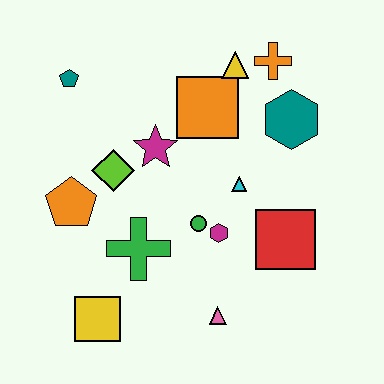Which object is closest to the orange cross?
The yellow triangle is closest to the orange cross.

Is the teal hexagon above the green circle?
Yes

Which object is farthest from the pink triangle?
The teal pentagon is farthest from the pink triangle.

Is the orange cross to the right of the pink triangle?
Yes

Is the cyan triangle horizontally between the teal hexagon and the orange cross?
No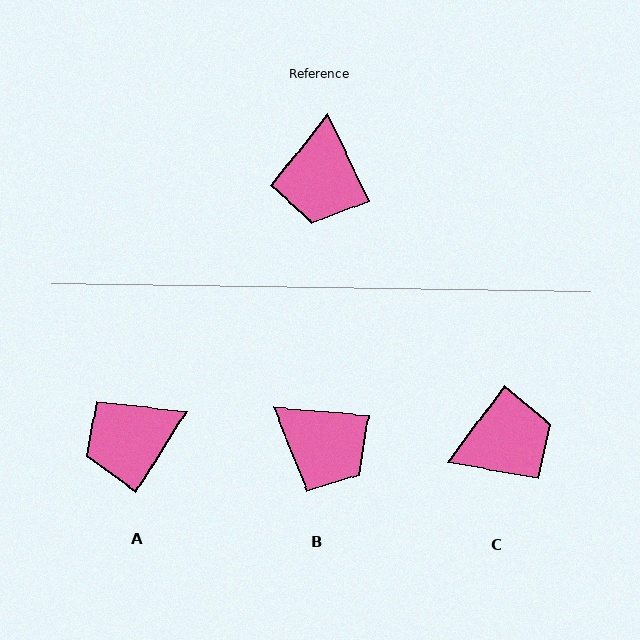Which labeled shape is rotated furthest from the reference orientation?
C, about 118 degrees away.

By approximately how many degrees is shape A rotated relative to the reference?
Approximately 58 degrees clockwise.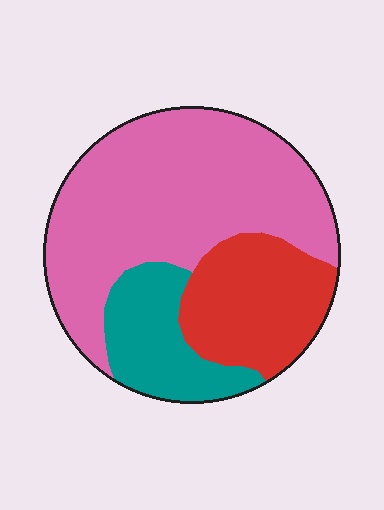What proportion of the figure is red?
Red takes up about one quarter (1/4) of the figure.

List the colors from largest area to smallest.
From largest to smallest: pink, red, teal.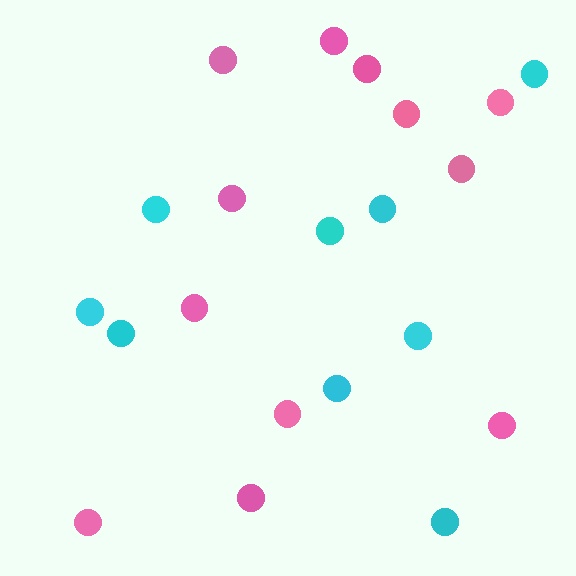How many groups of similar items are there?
There are 2 groups: one group of cyan circles (9) and one group of pink circles (12).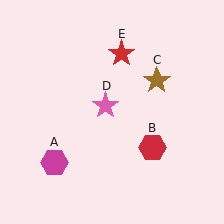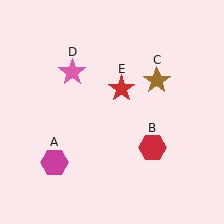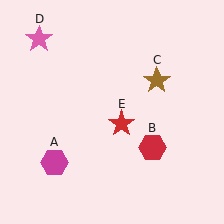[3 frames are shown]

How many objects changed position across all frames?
2 objects changed position: pink star (object D), red star (object E).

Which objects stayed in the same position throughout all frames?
Magenta hexagon (object A) and red hexagon (object B) and brown star (object C) remained stationary.